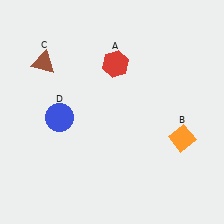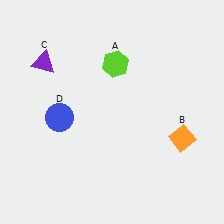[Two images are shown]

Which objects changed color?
A changed from red to lime. C changed from brown to purple.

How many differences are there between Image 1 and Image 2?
There are 2 differences between the two images.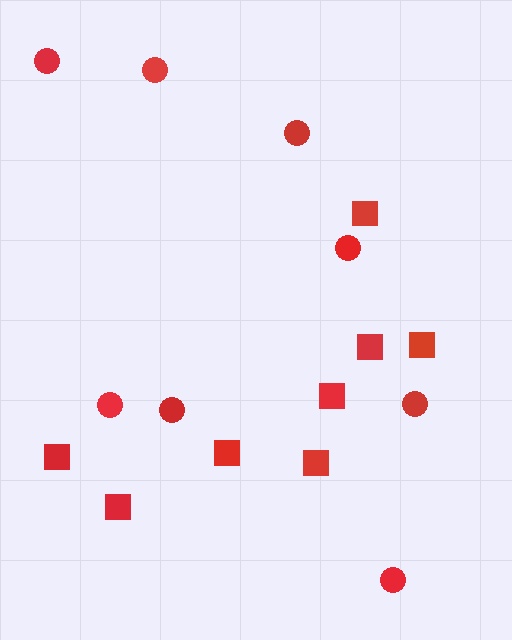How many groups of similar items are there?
There are 2 groups: one group of squares (8) and one group of circles (8).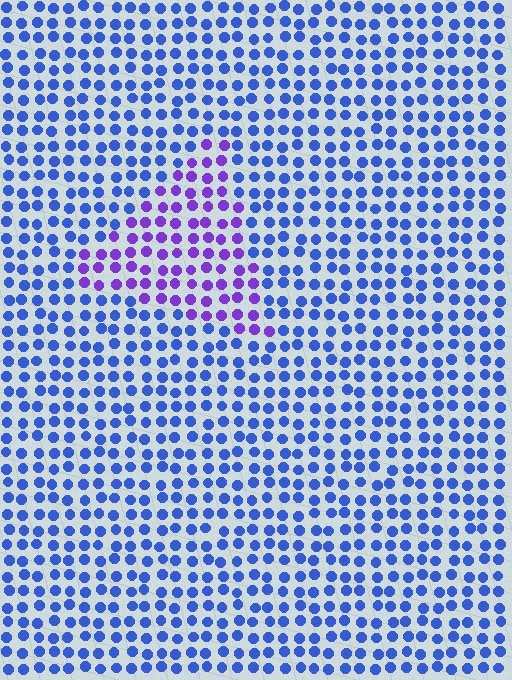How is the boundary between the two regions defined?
The boundary is defined purely by a slight shift in hue (about 44 degrees). Spacing, size, and orientation are identical on both sides.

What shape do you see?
I see a triangle.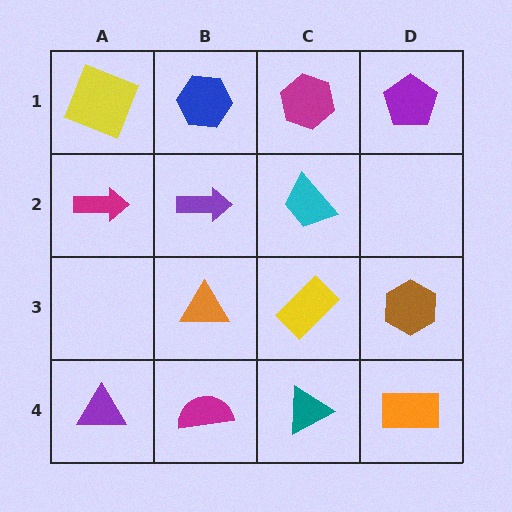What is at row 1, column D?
A purple pentagon.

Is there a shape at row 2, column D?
No, that cell is empty.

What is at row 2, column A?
A magenta arrow.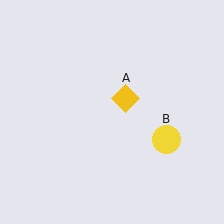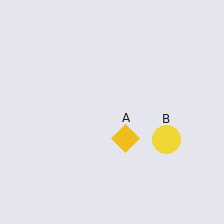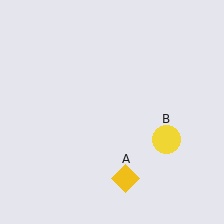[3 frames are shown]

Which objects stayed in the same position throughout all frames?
Yellow circle (object B) remained stationary.